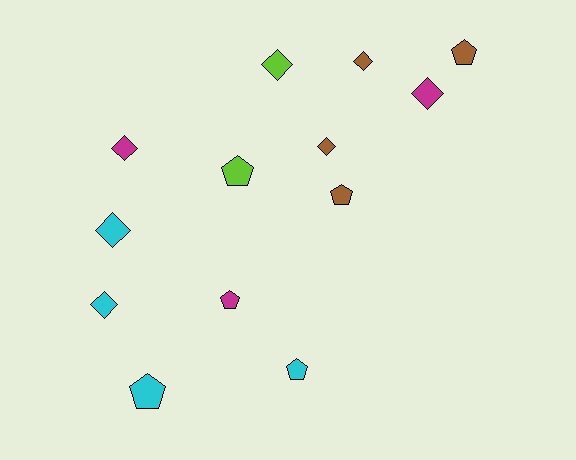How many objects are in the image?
There are 13 objects.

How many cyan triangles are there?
There are no cyan triangles.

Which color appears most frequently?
Cyan, with 4 objects.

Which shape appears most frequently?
Diamond, with 7 objects.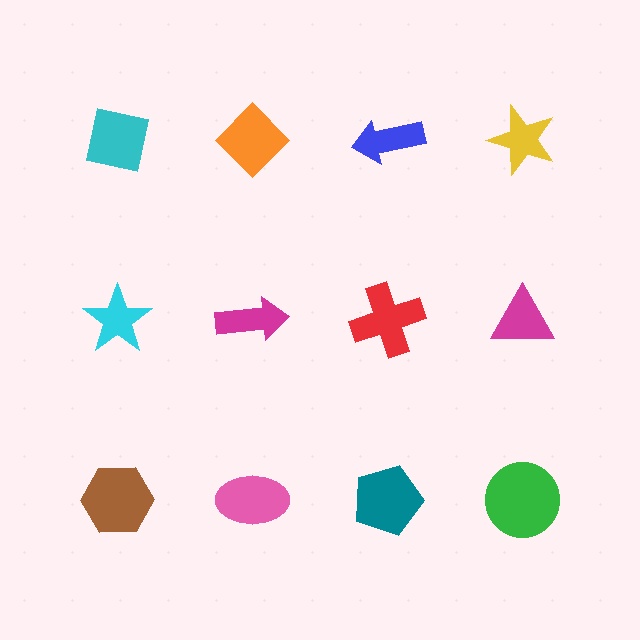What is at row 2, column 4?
A magenta triangle.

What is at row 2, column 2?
A magenta arrow.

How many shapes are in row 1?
4 shapes.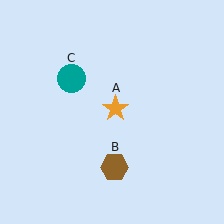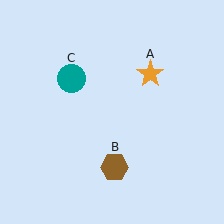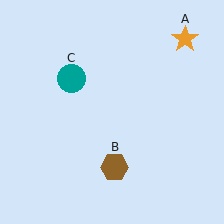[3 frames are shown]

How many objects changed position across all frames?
1 object changed position: orange star (object A).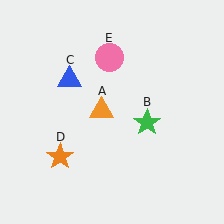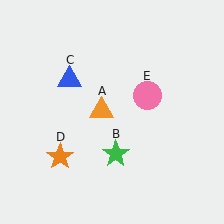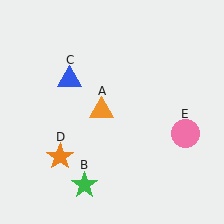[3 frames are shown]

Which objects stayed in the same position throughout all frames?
Orange triangle (object A) and blue triangle (object C) and orange star (object D) remained stationary.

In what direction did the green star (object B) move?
The green star (object B) moved down and to the left.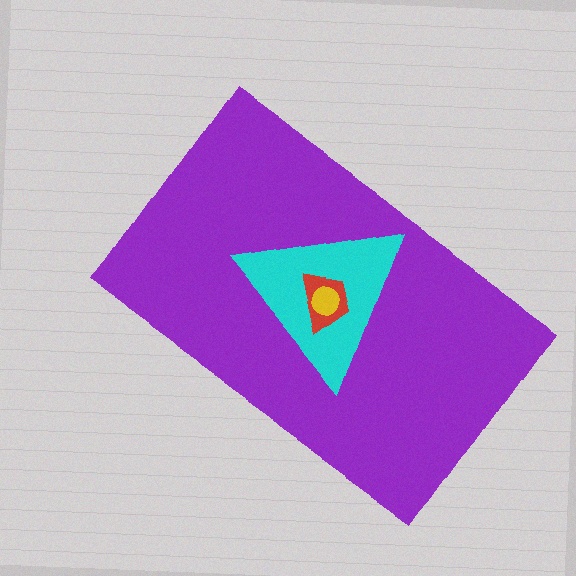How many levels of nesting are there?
4.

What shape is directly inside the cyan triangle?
The red trapezoid.